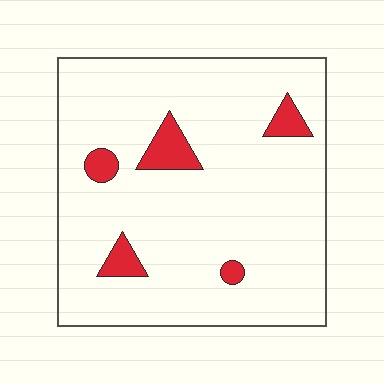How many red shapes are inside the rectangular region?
5.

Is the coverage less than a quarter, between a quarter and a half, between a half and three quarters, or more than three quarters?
Less than a quarter.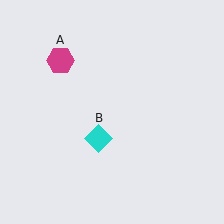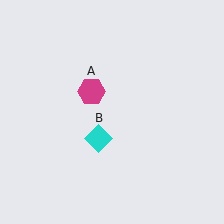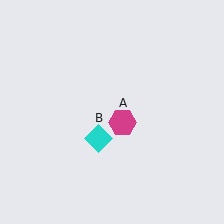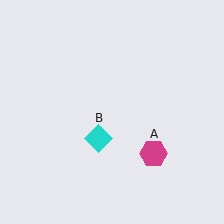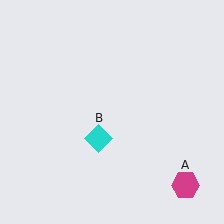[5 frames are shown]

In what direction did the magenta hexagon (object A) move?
The magenta hexagon (object A) moved down and to the right.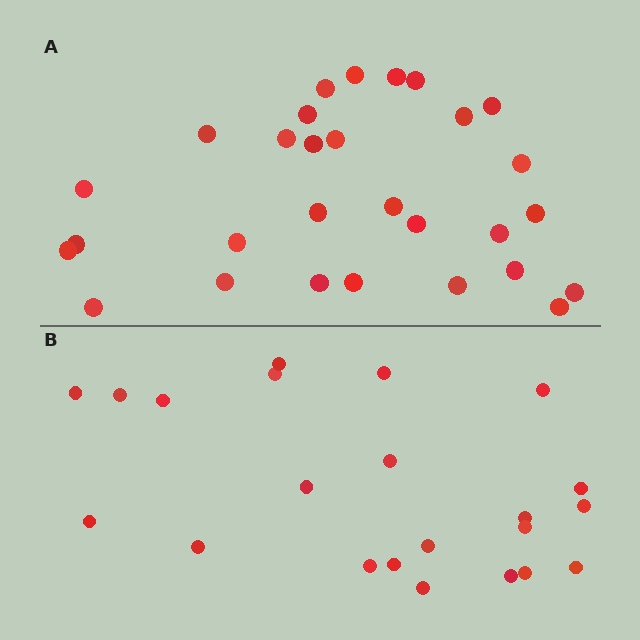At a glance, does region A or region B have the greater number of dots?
Region A (the top region) has more dots.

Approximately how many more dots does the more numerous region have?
Region A has roughly 8 or so more dots than region B.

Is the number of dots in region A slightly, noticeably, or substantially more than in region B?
Region A has noticeably more, but not dramatically so. The ratio is roughly 1.3 to 1.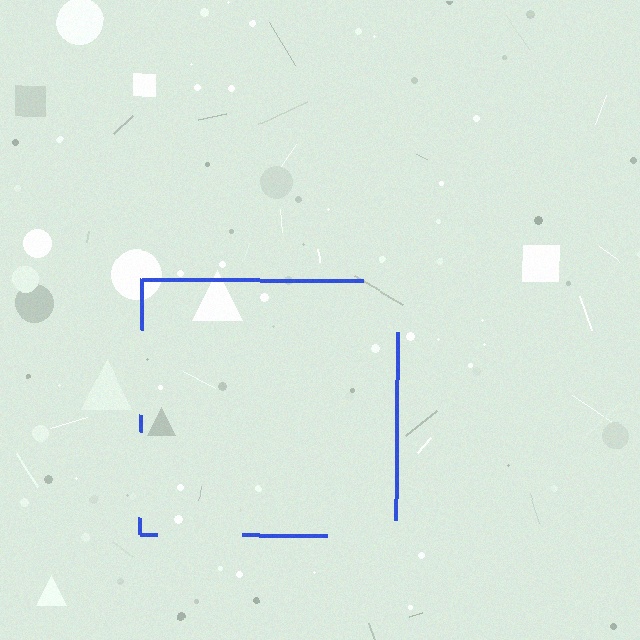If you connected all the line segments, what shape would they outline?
They would outline a square.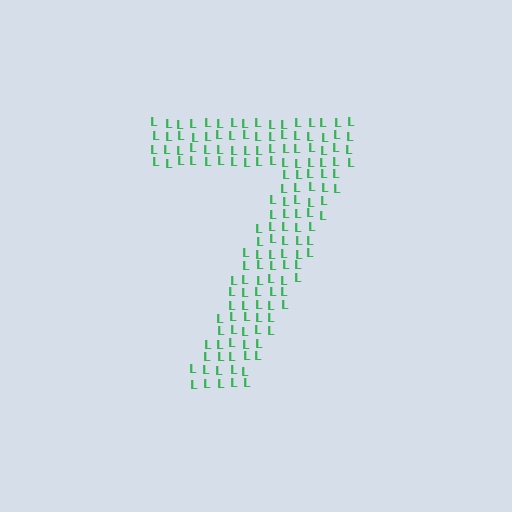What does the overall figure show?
The overall figure shows the digit 7.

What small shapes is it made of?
It is made of small letter L's.